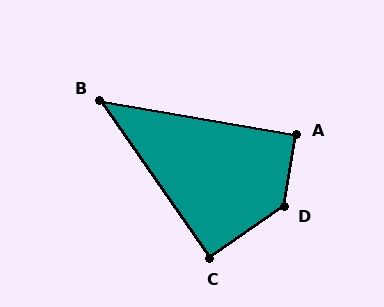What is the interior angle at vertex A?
Approximately 90 degrees (approximately right).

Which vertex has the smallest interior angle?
B, at approximately 45 degrees.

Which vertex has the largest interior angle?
D, at approximately 135 degrees.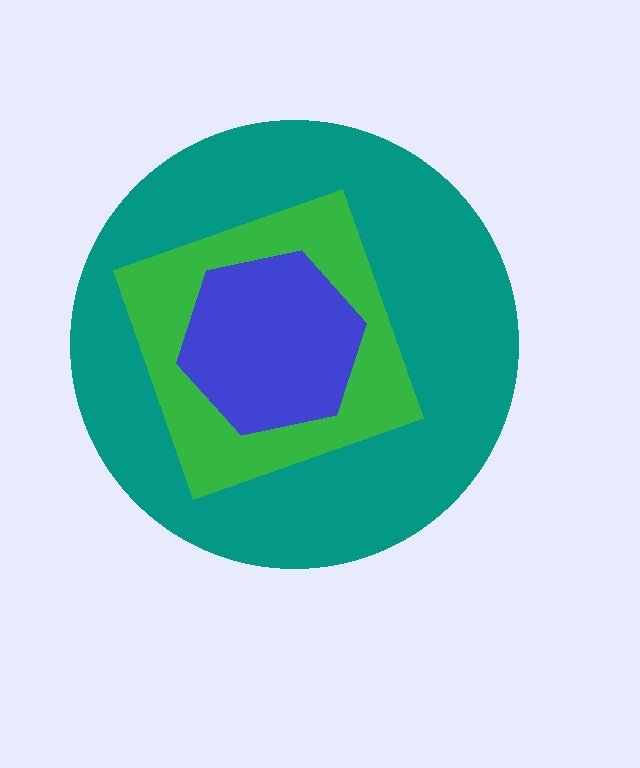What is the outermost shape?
The teal circle.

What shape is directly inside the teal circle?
The green diamond.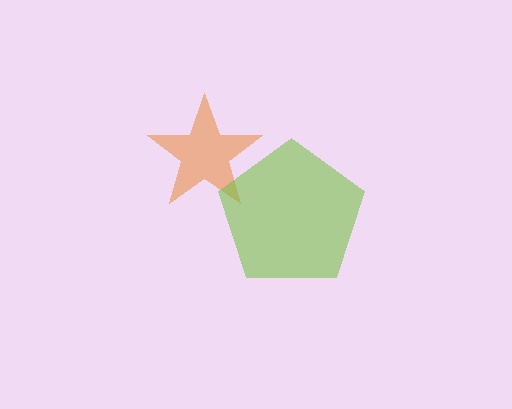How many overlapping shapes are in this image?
There are 2 overlapping shapes in the image.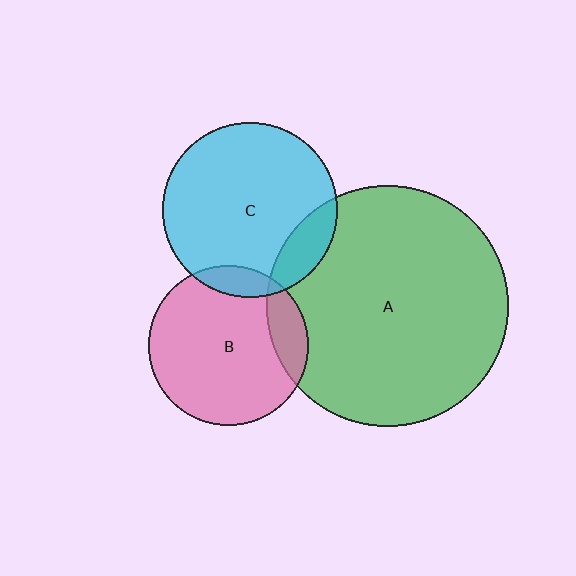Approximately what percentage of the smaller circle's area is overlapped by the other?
Approximately 10%.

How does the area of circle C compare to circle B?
Approximately 1.2 times.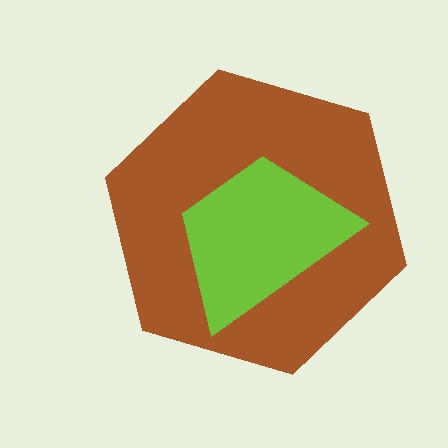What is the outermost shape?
The brown hexagon.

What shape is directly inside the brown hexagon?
The lime trapezoid.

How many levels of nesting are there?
2.